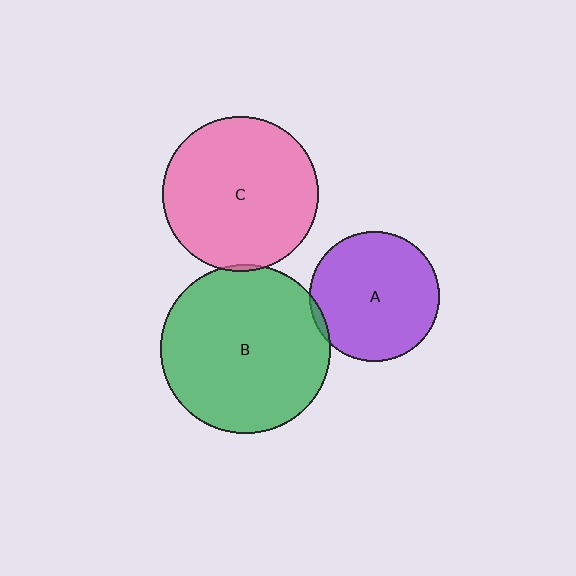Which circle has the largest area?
Circle B (green).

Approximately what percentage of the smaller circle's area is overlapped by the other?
Approximately 5%.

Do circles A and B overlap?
Yes.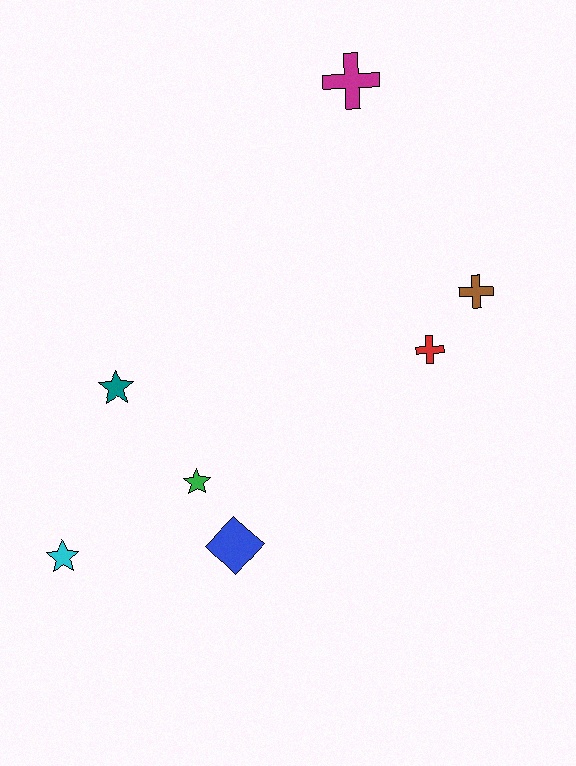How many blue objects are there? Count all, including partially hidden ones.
There is 1 blue object.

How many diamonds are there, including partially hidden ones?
There is 1 diamond.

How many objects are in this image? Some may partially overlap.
There are 7 objects.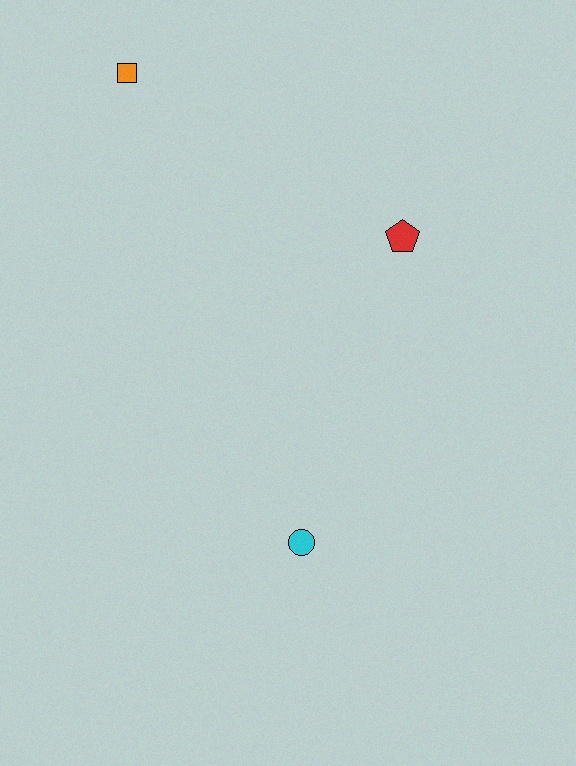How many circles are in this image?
There is 1 circle.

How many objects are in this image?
There are 3 objects.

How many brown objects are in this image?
There are no brown objects.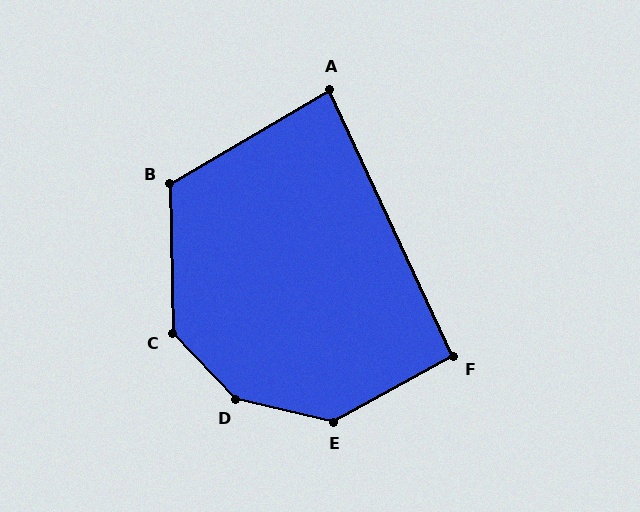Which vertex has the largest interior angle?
D, at approximately 147 degrees.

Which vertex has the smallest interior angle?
A, at approximately 84 degrees.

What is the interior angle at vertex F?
Approximately 94 degrees (approximately right).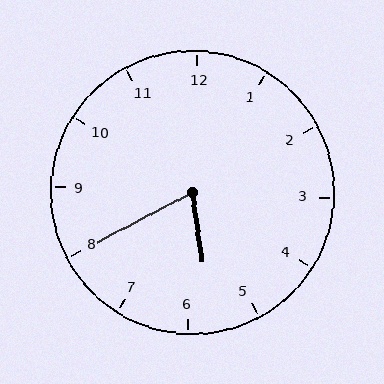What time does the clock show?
5:40.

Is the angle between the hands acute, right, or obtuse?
It is acute.